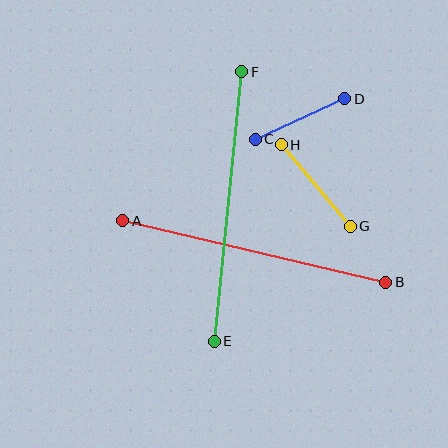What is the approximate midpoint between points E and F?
The midpoint is at approximately (228, 207) pixels.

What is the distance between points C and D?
The distance is approximately 98 pixels.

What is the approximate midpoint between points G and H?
The midpoint is at approximately (316, 185) pixels.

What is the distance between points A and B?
The distance is approximately 270 pixels.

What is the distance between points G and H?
The distance is approximately 107 pixels.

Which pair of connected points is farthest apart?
Points E and F are farthest apart.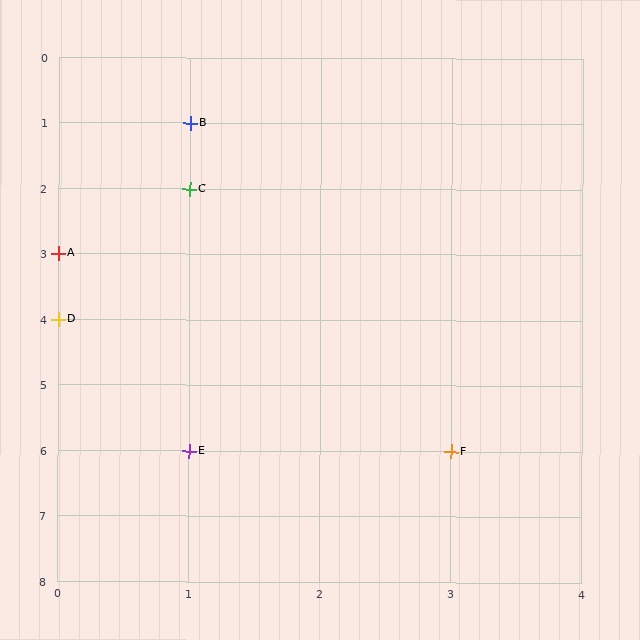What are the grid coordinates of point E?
Point E is at grid coordinates (1, 6).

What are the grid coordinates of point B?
Point B is at grid coordinates (1, 1).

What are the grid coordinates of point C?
Point C is at grid coordinates (1, 2).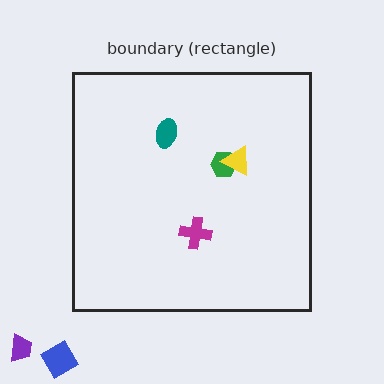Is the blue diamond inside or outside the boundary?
Outside.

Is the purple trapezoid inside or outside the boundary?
Outside.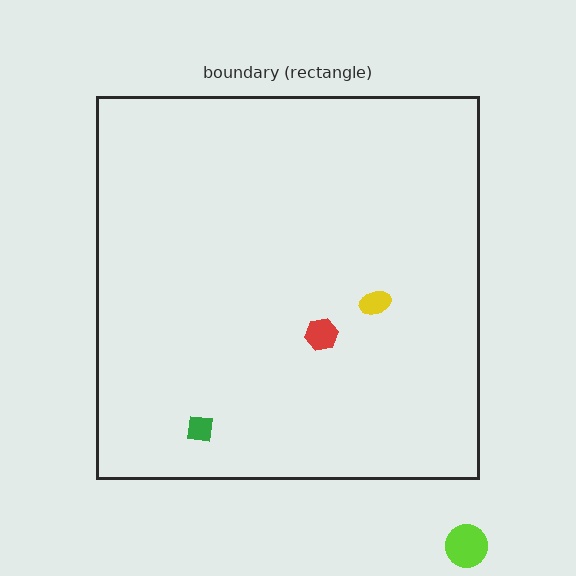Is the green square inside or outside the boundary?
Inside.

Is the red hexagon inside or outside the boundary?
Inside.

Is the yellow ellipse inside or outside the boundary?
Inside.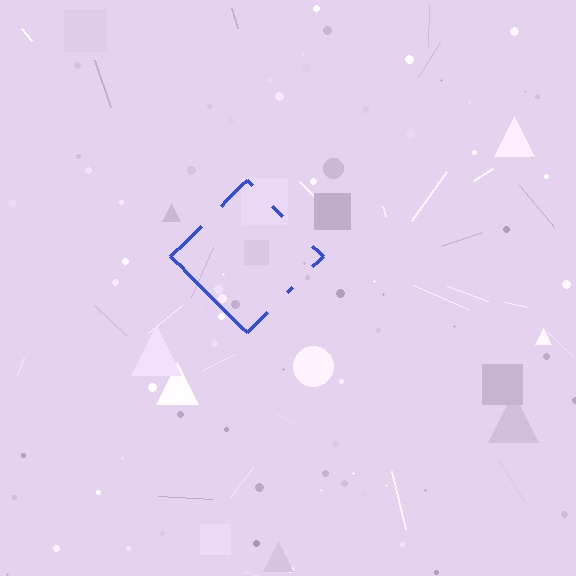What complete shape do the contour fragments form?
The contour fragments form a diamond.